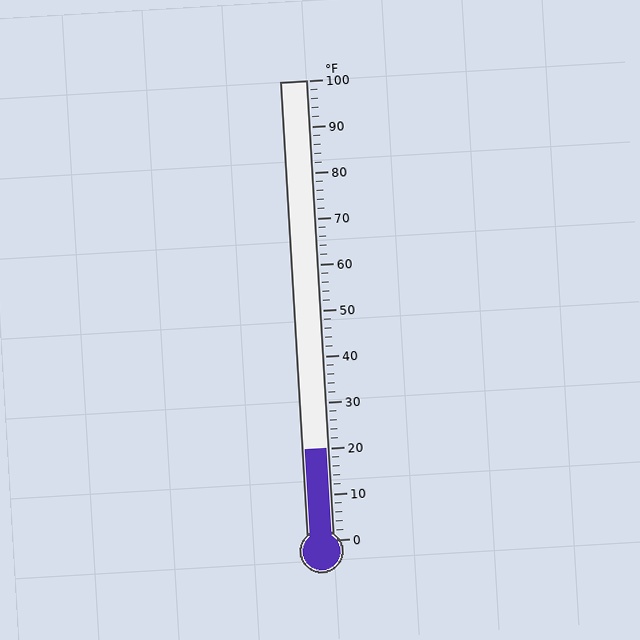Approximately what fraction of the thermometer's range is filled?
The thermometer is filled to approximately 20% of its range.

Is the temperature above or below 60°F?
The temperature is below 60°F.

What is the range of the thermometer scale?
The thermometer scale ranges from 0°F to 100°F.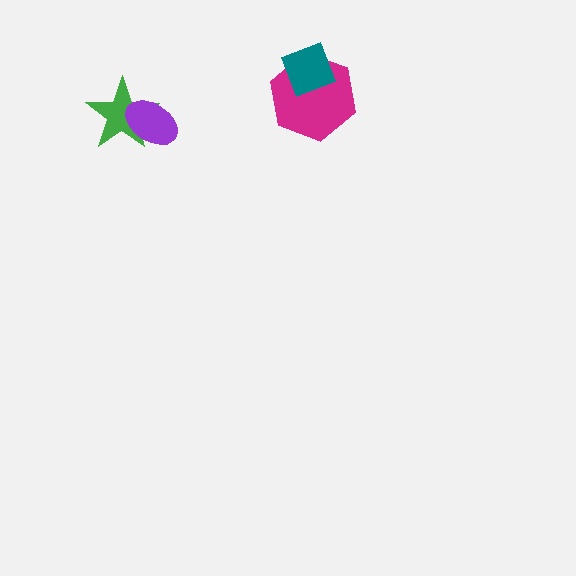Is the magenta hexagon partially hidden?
Yes, it is partially covered by another shape.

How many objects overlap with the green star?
1 object overlaps with the green star.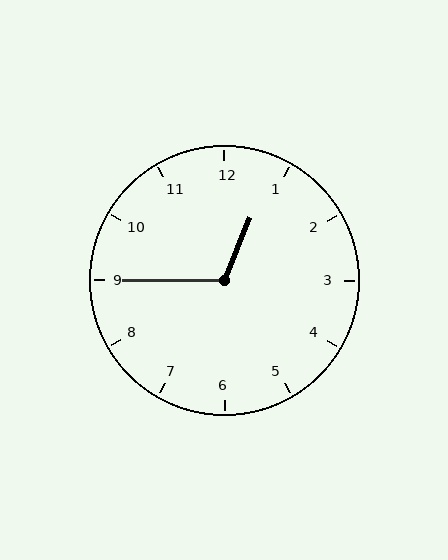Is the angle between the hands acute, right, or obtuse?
It is obtuse.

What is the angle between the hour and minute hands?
Approximately 112 degrees.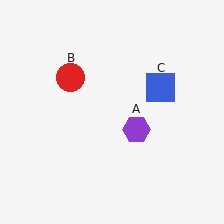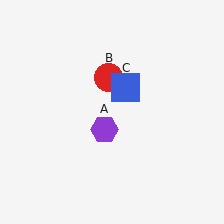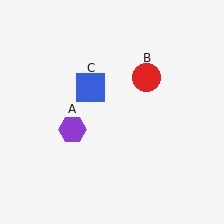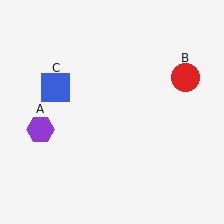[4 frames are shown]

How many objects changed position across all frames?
3 objects changed position: purple hexagon (object A), red circle (object B), blue square (object C).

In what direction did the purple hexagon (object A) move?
The purple hexagon (object A) moved left.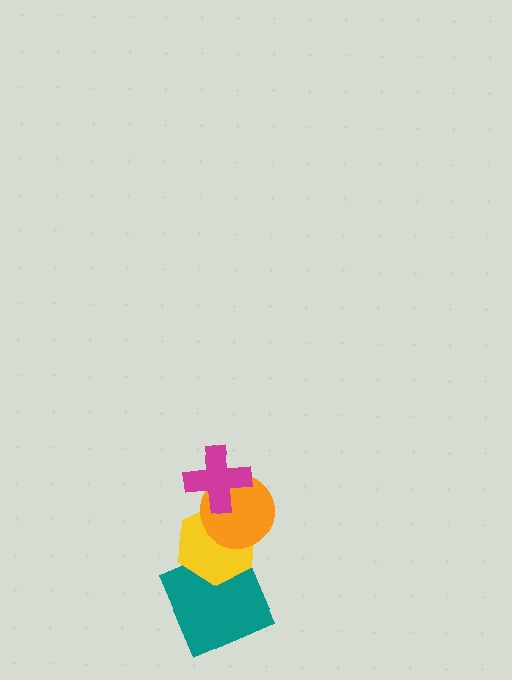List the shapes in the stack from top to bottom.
From top to bottom: the magenta cross, the orange circle, the yellow hexagon, the teal square.